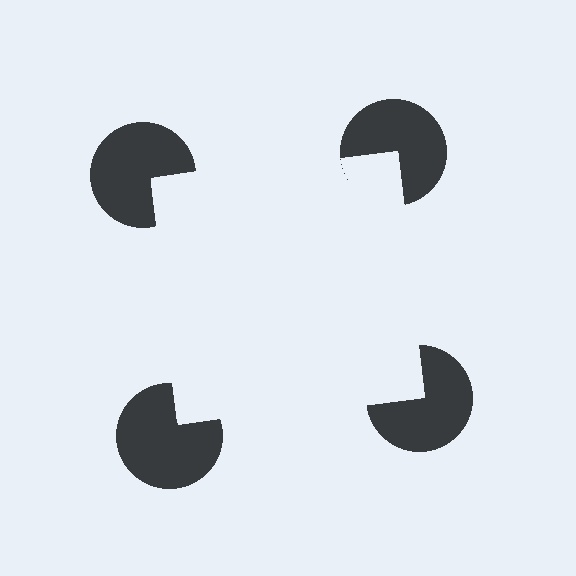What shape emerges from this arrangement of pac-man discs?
An illusory square — its edges are inferred from the aligned wedge cuts in the pac-man discs, not physically drawn.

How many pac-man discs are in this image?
There are 4 — one at each vertex of the illusory square.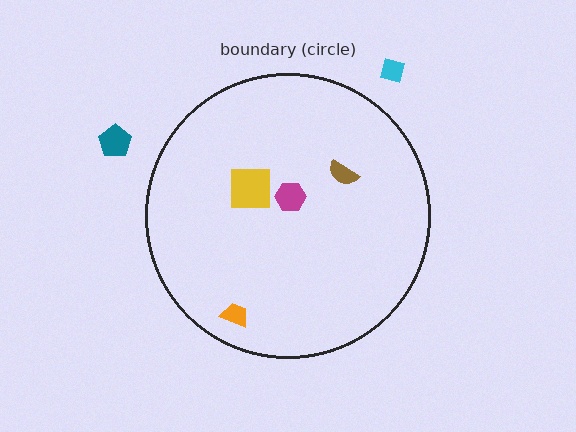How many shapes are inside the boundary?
4 inside, 2 outside.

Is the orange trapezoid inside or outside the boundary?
Inside.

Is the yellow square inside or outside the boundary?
Inside.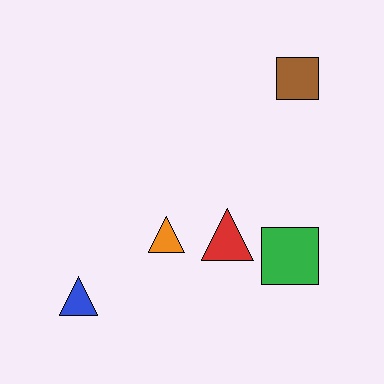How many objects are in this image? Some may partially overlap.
There are 5 objects.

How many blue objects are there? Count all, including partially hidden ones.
There is 1 blue object.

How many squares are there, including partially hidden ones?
There are 2 squares.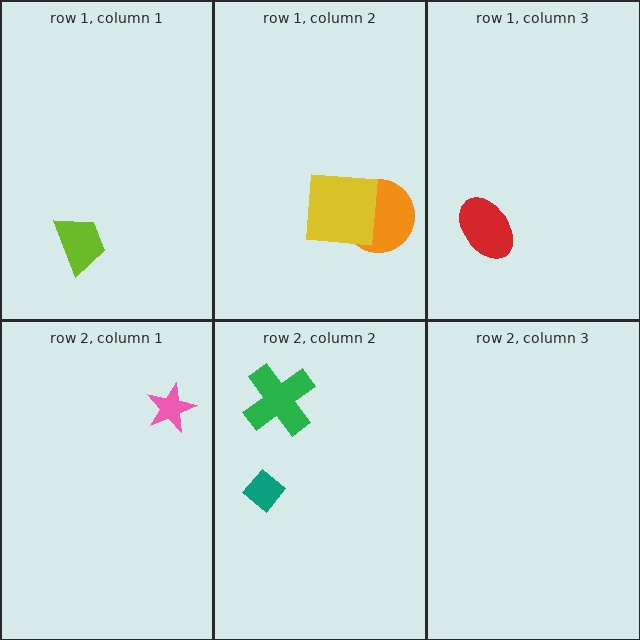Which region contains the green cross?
The row 2, column 2 region.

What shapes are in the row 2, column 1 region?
The pink star.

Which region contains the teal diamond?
The row 2, column 2 region.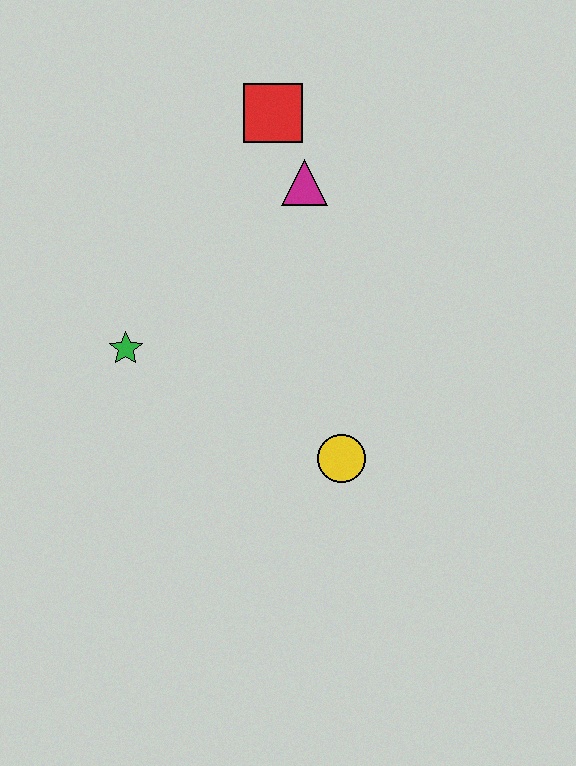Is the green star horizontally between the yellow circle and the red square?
No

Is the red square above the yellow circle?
Yes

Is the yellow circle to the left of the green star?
No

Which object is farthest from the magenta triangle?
The yellow circle is farthest from the magenta triangle.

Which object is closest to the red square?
The magenta triangle is closest to the red square.